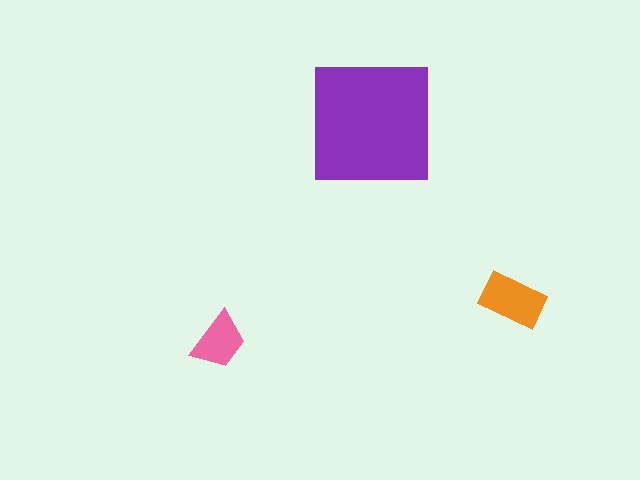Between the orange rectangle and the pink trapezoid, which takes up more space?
The orange rectangle.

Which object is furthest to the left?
The pink trapezoid is leftmost.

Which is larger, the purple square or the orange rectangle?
The purple square.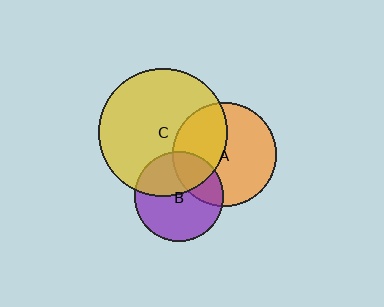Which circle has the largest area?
Circle C (yellow).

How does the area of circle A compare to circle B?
Approximately 1.4 times.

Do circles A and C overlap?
Yes.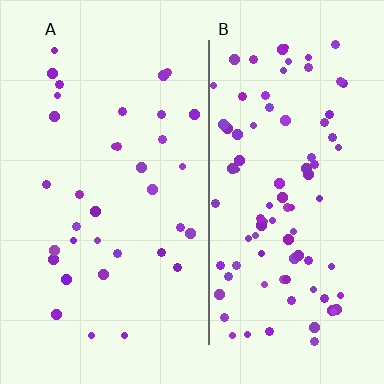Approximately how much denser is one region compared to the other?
Approximately 2.6× — region B over region A.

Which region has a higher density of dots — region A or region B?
B (the right).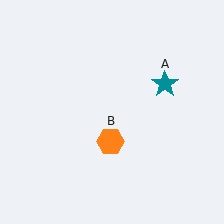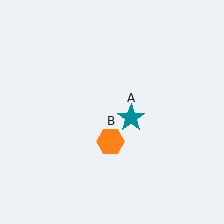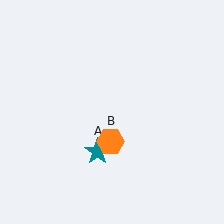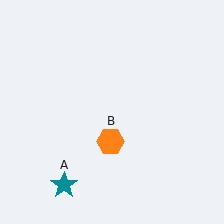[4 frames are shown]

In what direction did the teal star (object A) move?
The teal star (object A) moved down and to the left.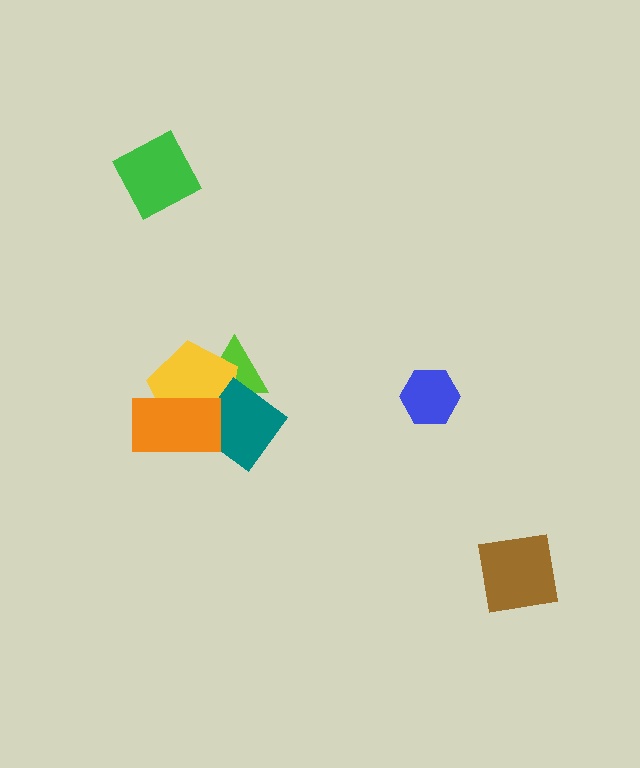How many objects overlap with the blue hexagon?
0 objects overlap with the blue hexagon.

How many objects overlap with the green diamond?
0 objects overlap with the green diamond.